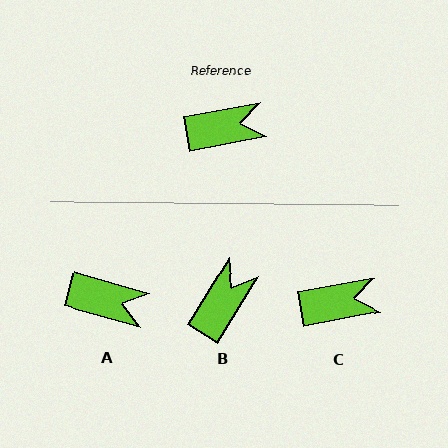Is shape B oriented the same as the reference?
No, it is off by about 48 degrees.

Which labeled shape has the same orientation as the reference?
C.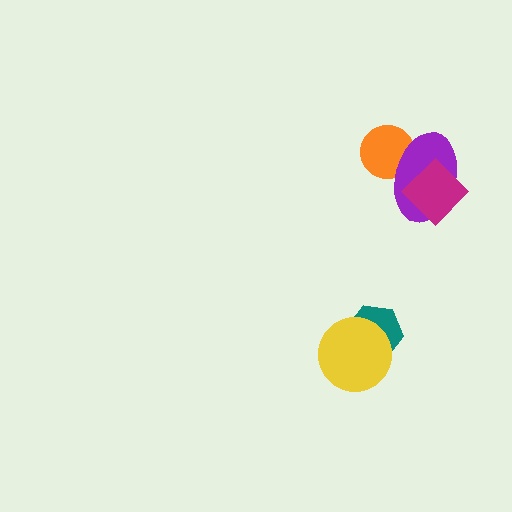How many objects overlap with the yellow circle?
1 object overlaps with the yellow circle.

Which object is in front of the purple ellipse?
The magenta diamond is in front of the purple ellipse.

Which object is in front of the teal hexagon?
The yellow circle is in front of the teal hexagon.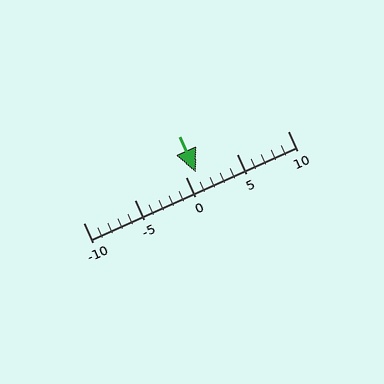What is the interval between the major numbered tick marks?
The major tick marks are spaced 5 units apart.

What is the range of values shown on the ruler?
The ruler shows values from -10 to 10.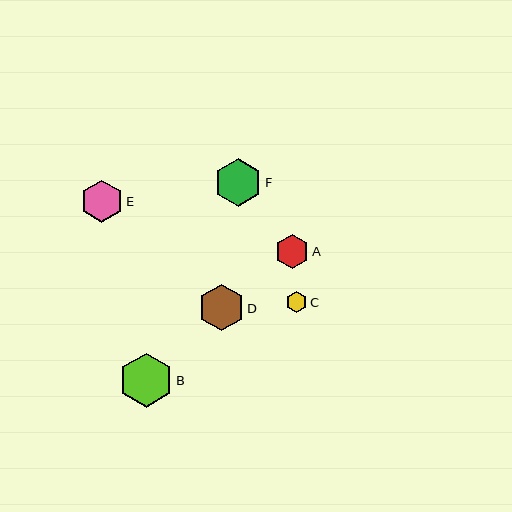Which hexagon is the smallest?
Hexagon C is the smallest with a size of approximately 21 pixels.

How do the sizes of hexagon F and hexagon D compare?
Hexagon F and hexagon D are approximately the same size.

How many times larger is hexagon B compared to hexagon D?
Hexagon B is approximately 1.2 times the size of hexagon D.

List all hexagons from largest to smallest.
From largest to smallest: B, F, D, E, A, C.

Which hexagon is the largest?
Hexagon B is the largest with a size of approximately 54 pixels.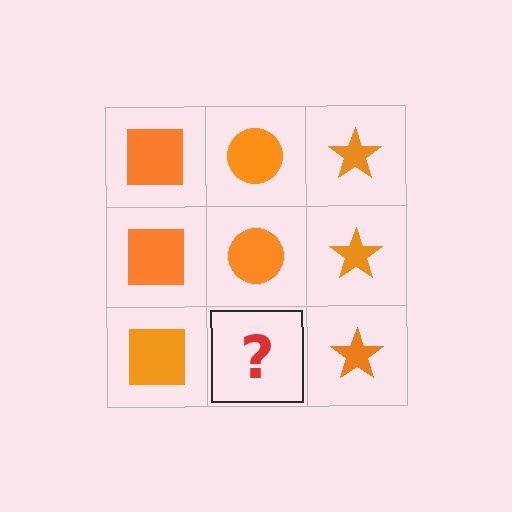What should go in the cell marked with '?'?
The missing cell should contain an orange circle.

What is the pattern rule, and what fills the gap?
The rule is that each column has a consistent shape. The gap should be filled with an orange circle.